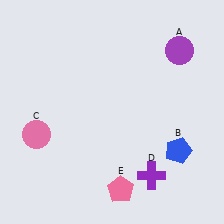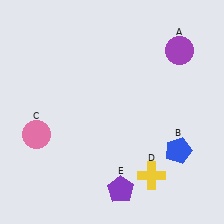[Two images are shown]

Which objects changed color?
D changed from purple to yellow. E changed from pink to purple.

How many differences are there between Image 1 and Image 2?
There are 2 differences between the two images.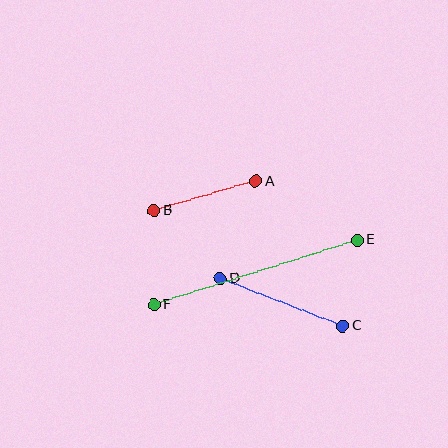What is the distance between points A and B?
The distance is approximately 106 pixels.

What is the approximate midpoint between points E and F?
The midpoint is at approximately (256, 272) pixels.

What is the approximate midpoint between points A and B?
The midpoint is at approximately (205, 196) pixels.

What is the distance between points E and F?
The distance is approximately 213 pixels.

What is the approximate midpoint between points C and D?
The midpoint is at approximately (281, 302) pixels.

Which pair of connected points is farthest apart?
Points E and F are farthest apart.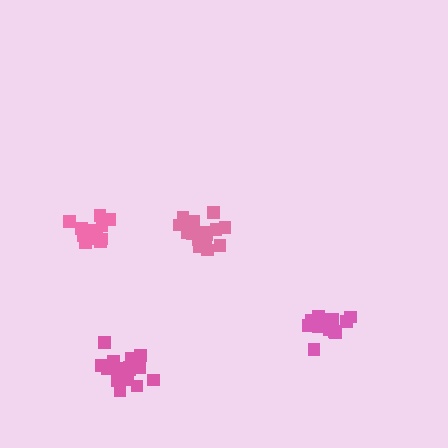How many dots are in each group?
Group 1: 18 dots, Group 2: 14 dots, Group 3: 17 dots, Group 4: 14 dots (63 total).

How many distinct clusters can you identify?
There are 4 distinct clusters.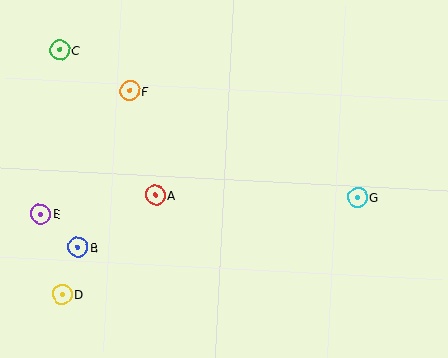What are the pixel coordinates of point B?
Point B is at (78, 247).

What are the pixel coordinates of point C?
Point C is at (60, 50).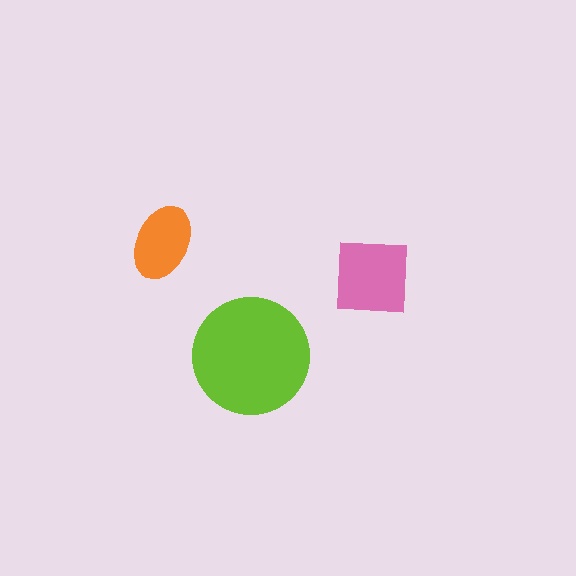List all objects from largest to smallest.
The lime circle, the pink square, the orange ellipse.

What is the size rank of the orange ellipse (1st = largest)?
3rd.